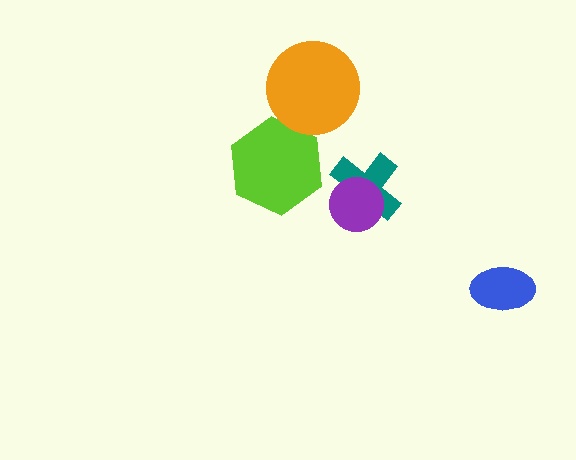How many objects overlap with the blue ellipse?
0 objects overlap with the blue ellipse.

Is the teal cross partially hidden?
Yes, it is partially covered by another shape.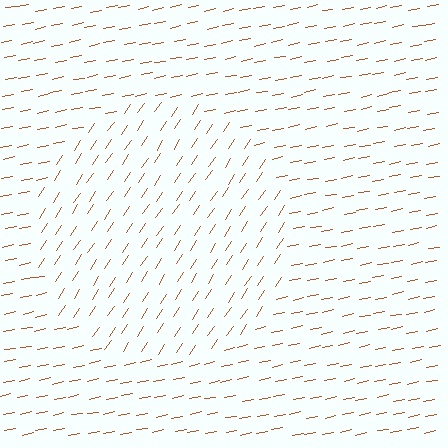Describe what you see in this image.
The image is filled with small brown line segments. A circle region in the image has lines oriented differently from the surrounding lines, creating a visible texture boundary.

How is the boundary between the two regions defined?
The boundary is defined purely by a change in line orientation (approximately 45 degrees difference). All lines are the same color and thickness.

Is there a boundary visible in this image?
Yes, there is a texture boundary formed by a change in line orientation.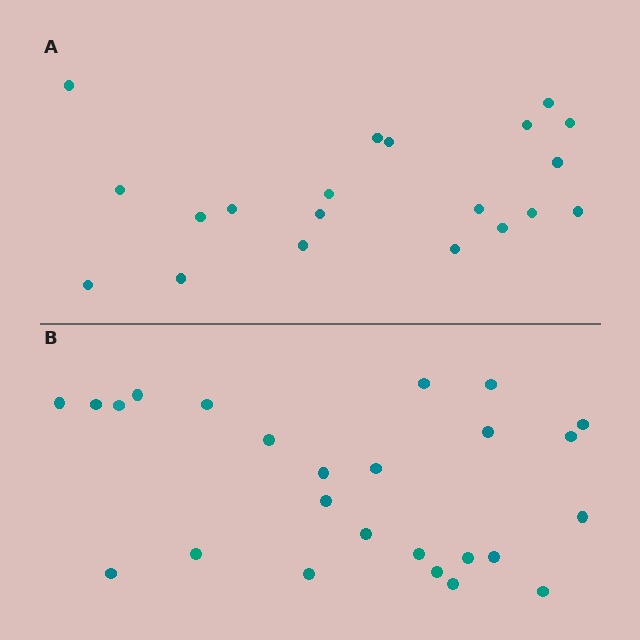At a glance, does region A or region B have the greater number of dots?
Region B (the bottom region) has more dots.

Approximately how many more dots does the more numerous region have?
Region B has about 5 more dots than region A.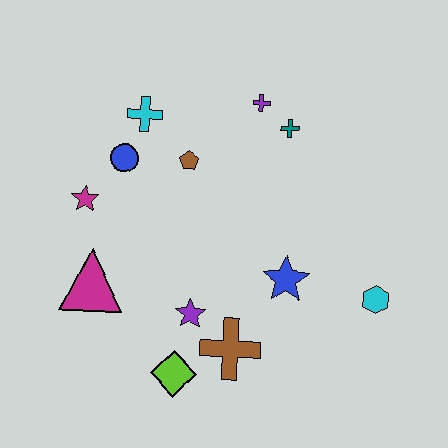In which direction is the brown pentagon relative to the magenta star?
The brown pentagon is to the right of the magenta star.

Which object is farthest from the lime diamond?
The purple cross is farthest from the lime diamond.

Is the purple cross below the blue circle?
No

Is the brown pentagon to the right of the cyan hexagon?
No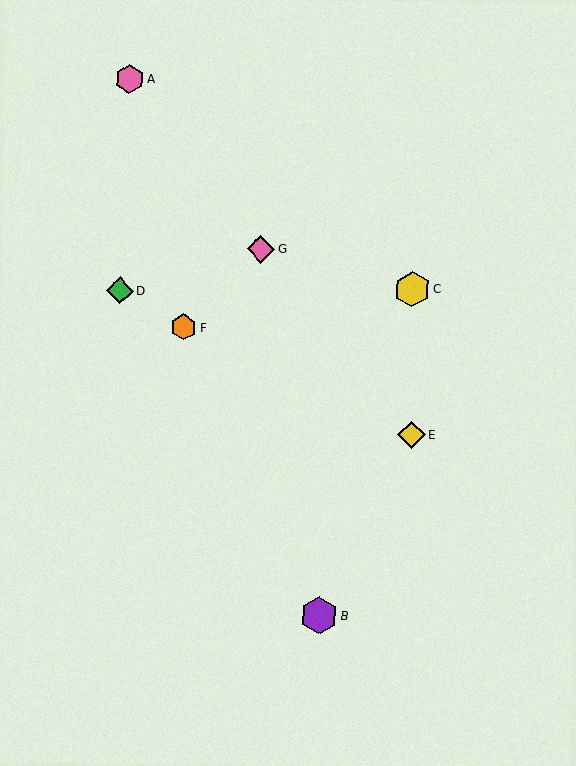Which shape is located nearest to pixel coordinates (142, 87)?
The pink hexagon (labeled A) at (130, 79) is nearest to that location.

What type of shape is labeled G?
Shape G is a pink diamond.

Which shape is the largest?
The purple hexagon (labeled B) is the largest.